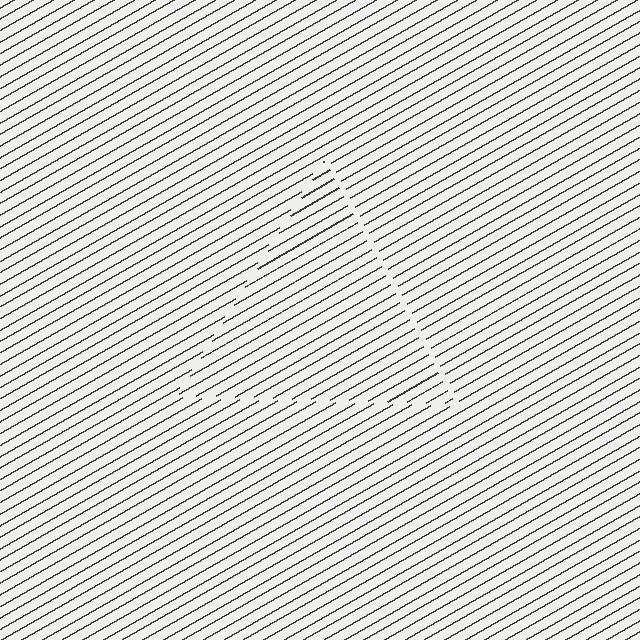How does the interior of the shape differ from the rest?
The interior of the shape contains the same grating, shifted by half a period — the contour is defined by the phase discontinuity where line-ends from the inner and outer gratings abut.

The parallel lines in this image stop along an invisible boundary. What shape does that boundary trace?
An illusory triangle. The interior of the shape contains the same grating, shifted by half a period — the contour is defined by the phase discontinuity where line-ends from the inner and outer gratings abut.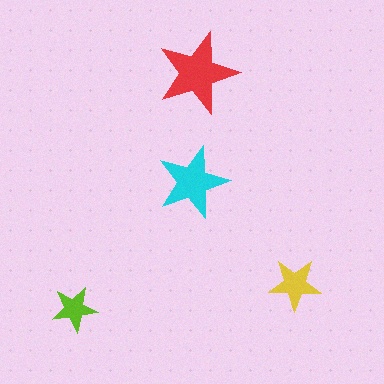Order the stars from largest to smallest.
the red one, the cyan one, the yellow one, the lime one.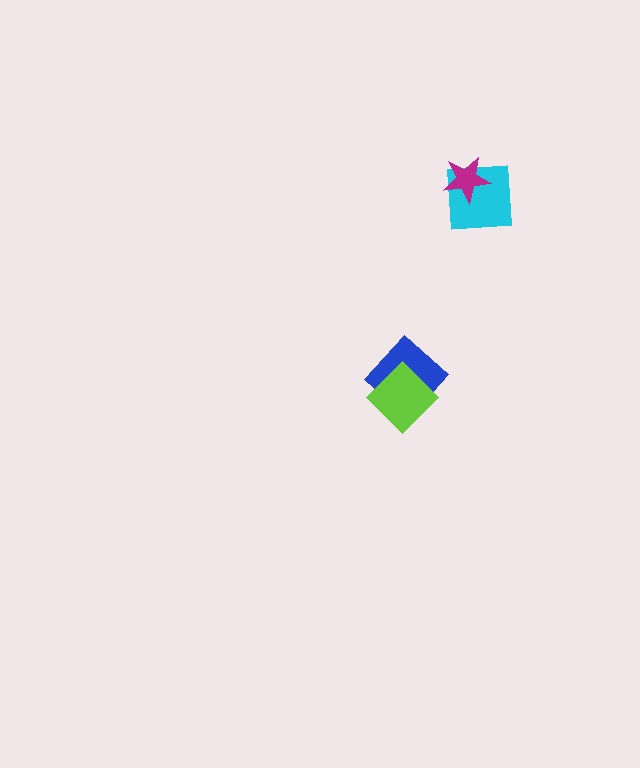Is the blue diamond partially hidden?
Yes, it is partially covered by another shape.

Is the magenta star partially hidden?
No, no other shape covers it.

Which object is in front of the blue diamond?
The lime diamond is in front of the blue diamond.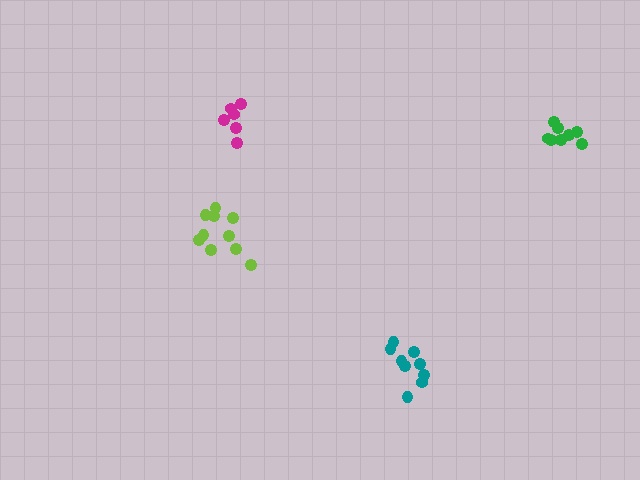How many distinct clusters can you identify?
There are 4 distinct clusters.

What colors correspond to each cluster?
The clusters are colored: lime, magenta, green, teal.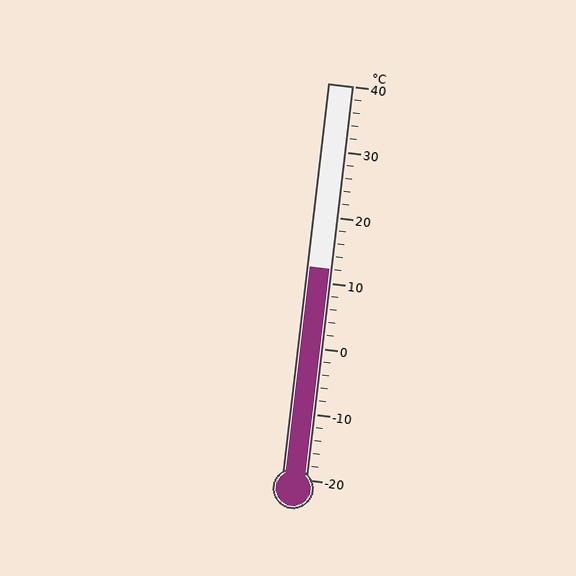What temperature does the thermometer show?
The thermometer shows approximately 12°C.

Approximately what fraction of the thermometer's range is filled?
The thermometer is filled to approximately 55% of its range.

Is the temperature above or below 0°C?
The temperature is above 0°C.